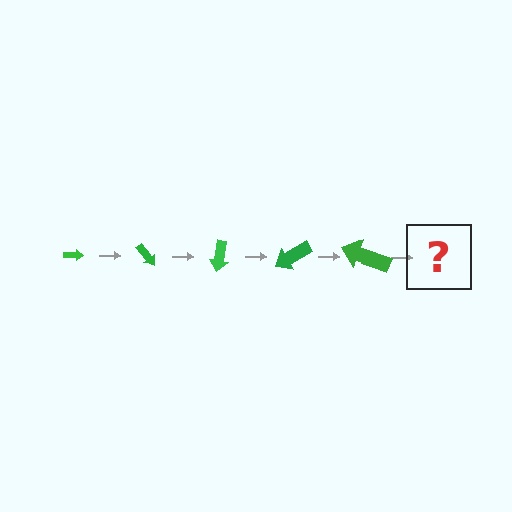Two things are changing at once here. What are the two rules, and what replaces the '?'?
The two rules are that the arrow grows larger each step and it rotates 50 degrees each step. The '?' should be an arrow, larger than the previous one and rotated 250 degrees from the start.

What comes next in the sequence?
The next element should be an arrow, larger than the previous one and rotated 250 degrees from the start.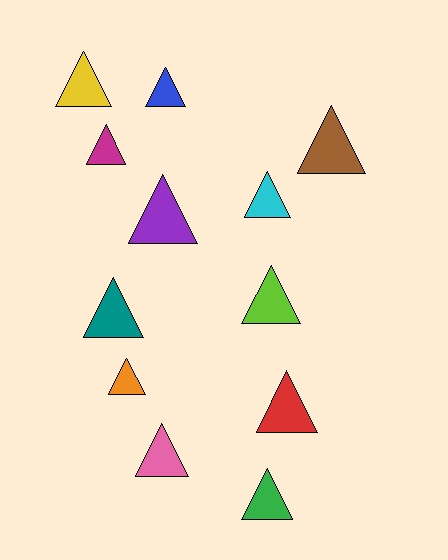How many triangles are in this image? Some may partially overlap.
There are 12 triangles.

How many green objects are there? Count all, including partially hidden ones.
There is 1 green object.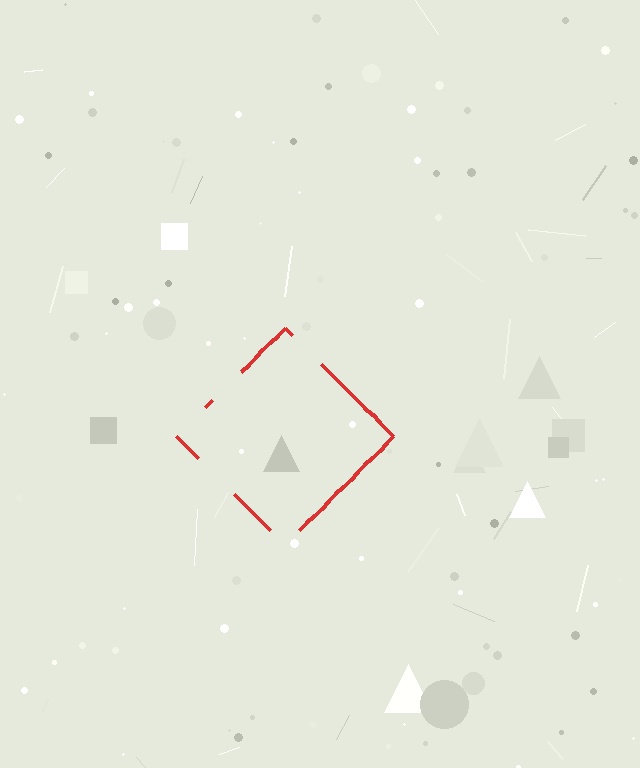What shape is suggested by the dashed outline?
The dashed outline suggests a diamond.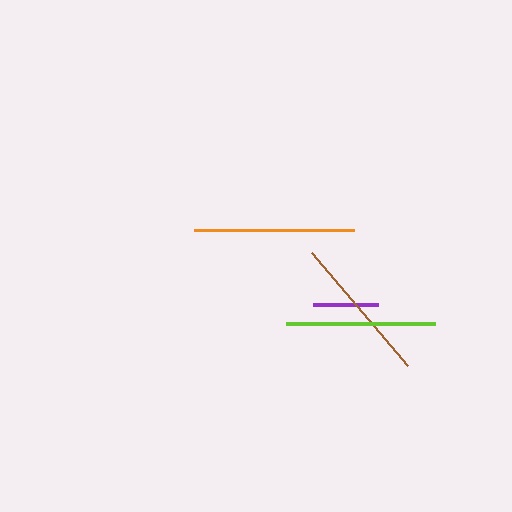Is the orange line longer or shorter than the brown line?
The orange line is longer than the brown line.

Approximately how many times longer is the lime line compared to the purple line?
The lime line is approximately 2.3 times the length of the purple line.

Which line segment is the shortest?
The purple line is the shortest at approximately 65 pixels.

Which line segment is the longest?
The orange line is the longest at approximately 161 pixels.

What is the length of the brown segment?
The brown segment is approximately 148 pixels long.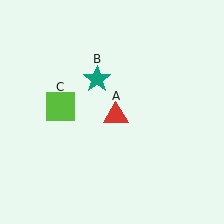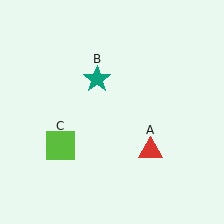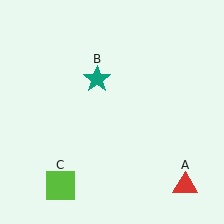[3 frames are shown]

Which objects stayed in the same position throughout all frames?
Teal star (object B) remained stationary.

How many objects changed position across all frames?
2 objects changed position: red triangle (object A), lime square (object C).